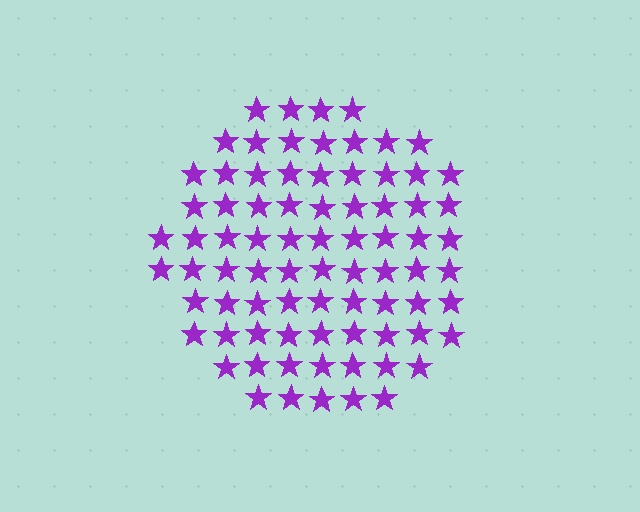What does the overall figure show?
The overall figure shows a circle.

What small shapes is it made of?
It is made of small stars.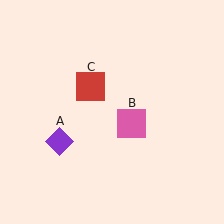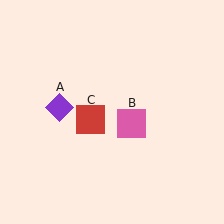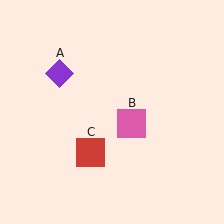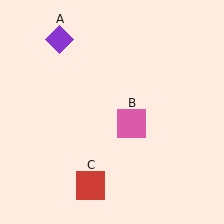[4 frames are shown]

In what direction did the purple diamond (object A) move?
The purple diamond (object A) moved up.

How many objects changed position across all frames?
2 objects changed position: purple diamond (object A), red square (object C).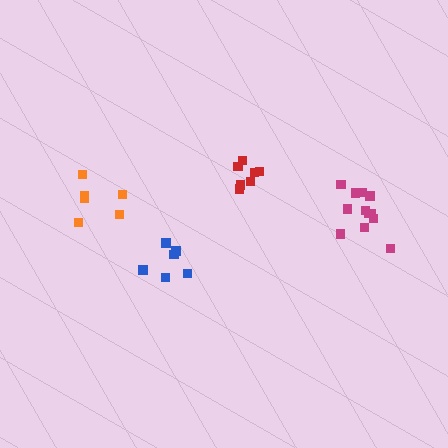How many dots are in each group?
Group 1: 6 dots, Group 2: 6 dots, Group 3: 12 dots, Group 4: 7 dots (31 total).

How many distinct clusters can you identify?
There are 4 distinct clusters.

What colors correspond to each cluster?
The clusters are colored: orange, blue, magenta, red.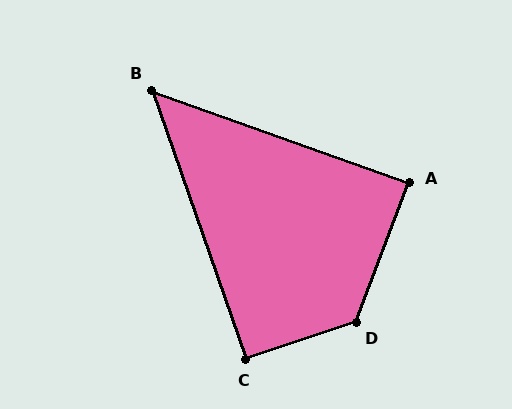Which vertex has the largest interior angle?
D, at approximately 129 degrees.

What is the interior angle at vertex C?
Approximately 91 degrees (approximately right).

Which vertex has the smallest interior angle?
B, at approximately 51 degrees.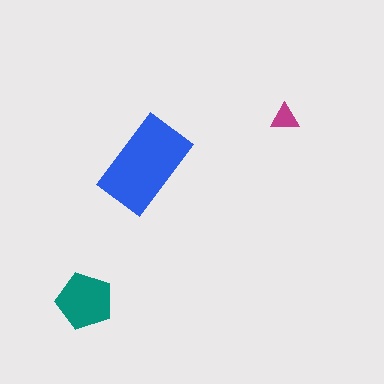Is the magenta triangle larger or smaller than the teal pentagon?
Smaller.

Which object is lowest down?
The teal pentagon is bottommost.